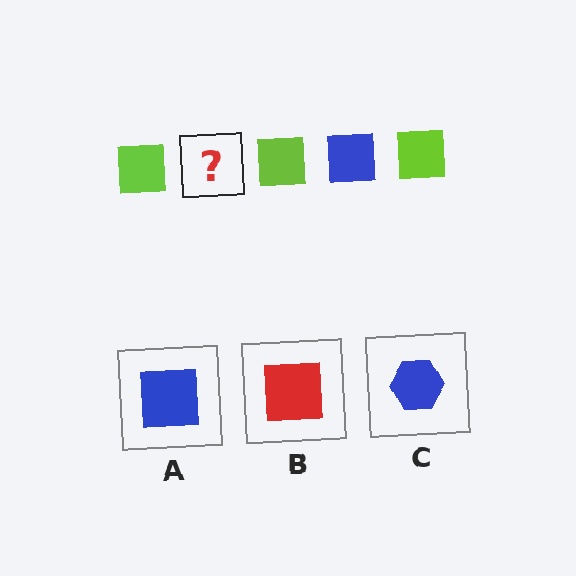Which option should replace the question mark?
Option A.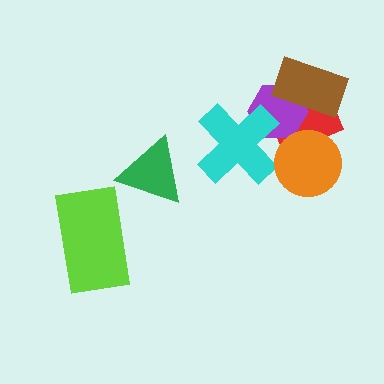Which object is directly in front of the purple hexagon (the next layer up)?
The brown rectangle is directly in front of the purple hexagon.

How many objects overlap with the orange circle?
1 object overlaps with the orange circle.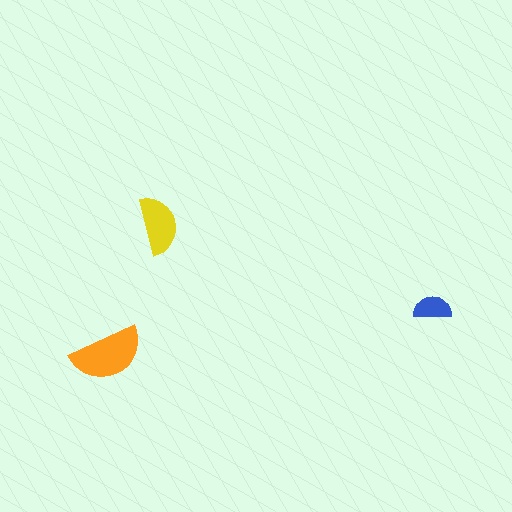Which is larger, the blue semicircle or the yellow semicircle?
The yellow one.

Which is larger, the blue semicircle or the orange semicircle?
The orange one.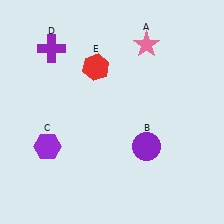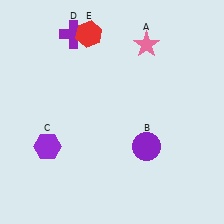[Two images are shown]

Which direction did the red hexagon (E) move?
The red hexagon (E) moved up.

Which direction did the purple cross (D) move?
The purple cross (D) moved right.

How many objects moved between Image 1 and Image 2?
2 objects moved between the two images.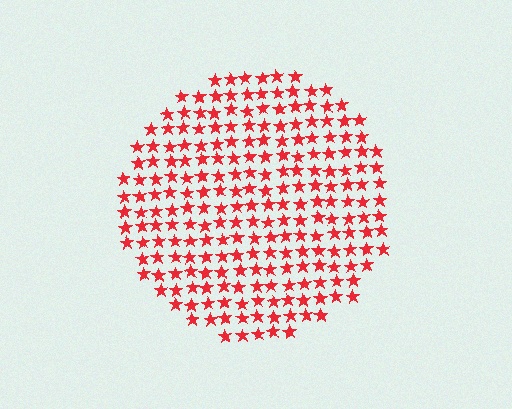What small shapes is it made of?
It is made of small stars.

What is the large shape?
The large shape is a circle.